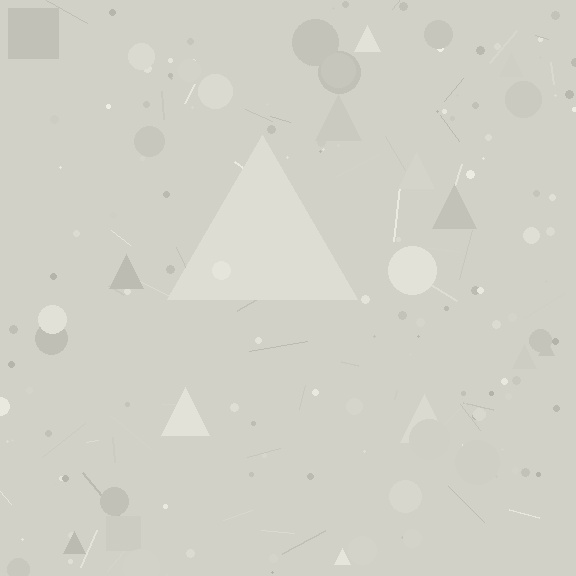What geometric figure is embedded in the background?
A triangle is embedded in the background.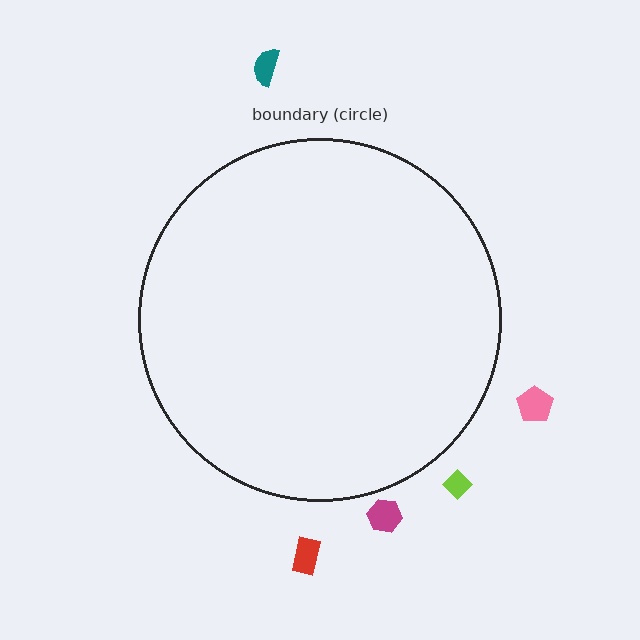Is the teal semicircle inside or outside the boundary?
Outside.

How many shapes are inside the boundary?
0 inside, 5 outside.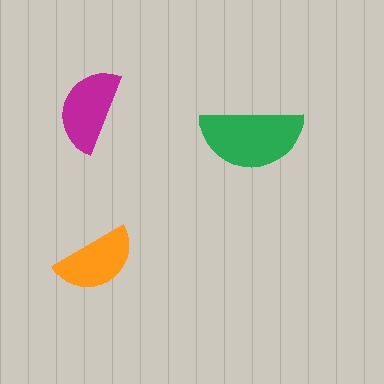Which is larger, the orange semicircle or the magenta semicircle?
The magenta one.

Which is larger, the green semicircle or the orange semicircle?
The green one.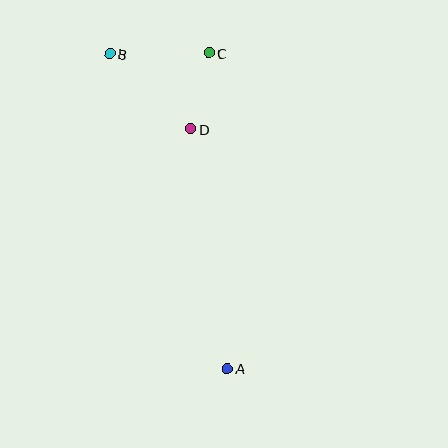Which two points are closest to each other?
Points C and D are closest to each other.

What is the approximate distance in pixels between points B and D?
The distance between B and D is approximately 110 pixels.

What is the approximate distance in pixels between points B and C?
The distance between B and C is approximately 99 pixels.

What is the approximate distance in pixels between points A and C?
The distance between A and C is approximately 317 pixels.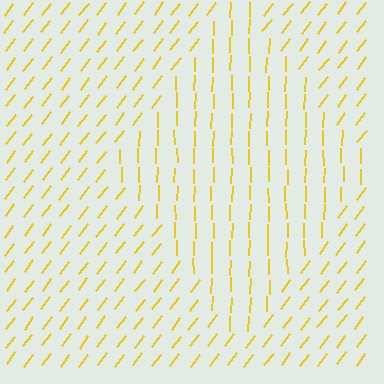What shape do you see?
I see a diamond.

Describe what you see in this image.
The image is filled with small yellow line segments. A diamond region in the image has lines oriented differently from the surrounding lines, creating a visible texture boundary.